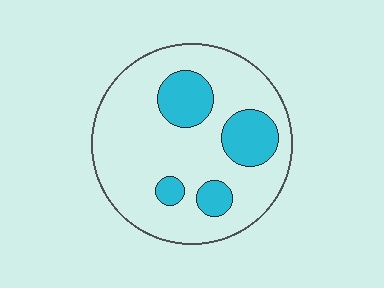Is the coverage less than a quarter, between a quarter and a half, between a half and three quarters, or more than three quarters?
Less than a quarter.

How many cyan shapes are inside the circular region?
4.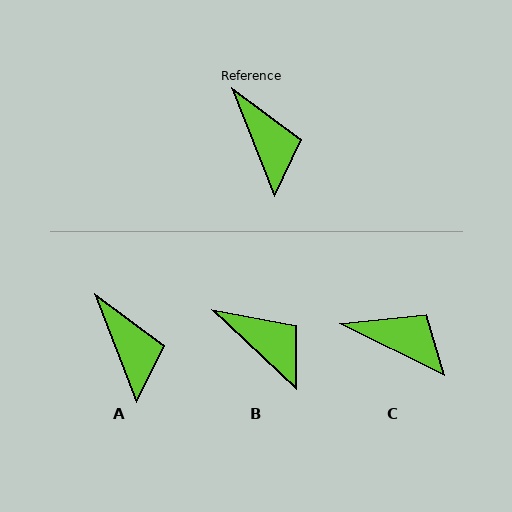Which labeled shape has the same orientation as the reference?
A.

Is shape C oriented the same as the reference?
No, it is off by about 42 degrees.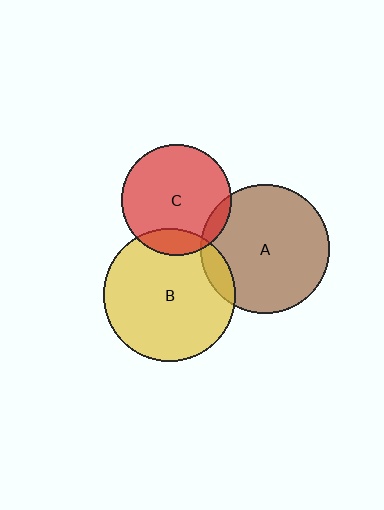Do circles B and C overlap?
Yes.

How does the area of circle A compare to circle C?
Approximately 1.4 times.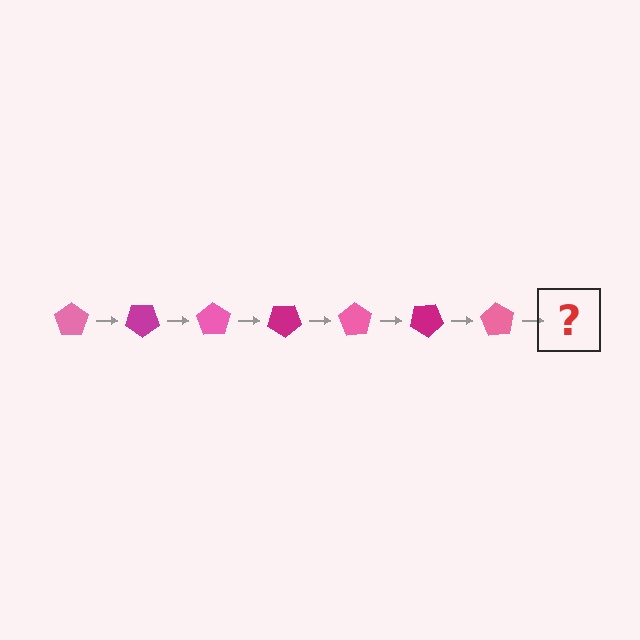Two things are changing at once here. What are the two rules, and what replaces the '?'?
The two rules are that it rotates 35 degrees each step and the color cycles through pink and magenta. The '?' should be a magenta pentagon, rotated 245 degrees from the start.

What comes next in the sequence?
The next element should be a magenta pentagon, rotated 245 degrees from the start.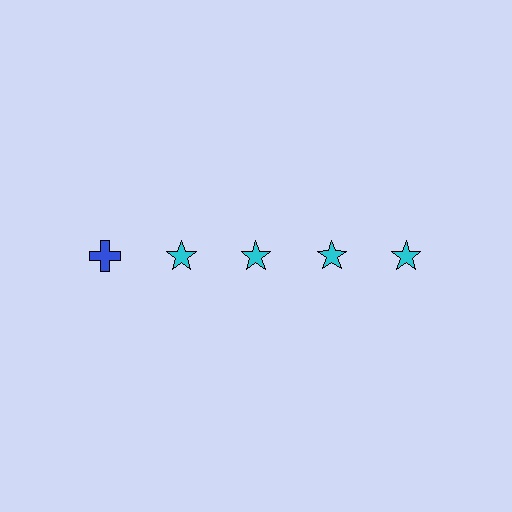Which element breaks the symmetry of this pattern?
The blue cross in the top row, leftmost column breaks the symmetry. All other shapes are cyan stars.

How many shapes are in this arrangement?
There are 5 shapes arranged in a grid pattern.